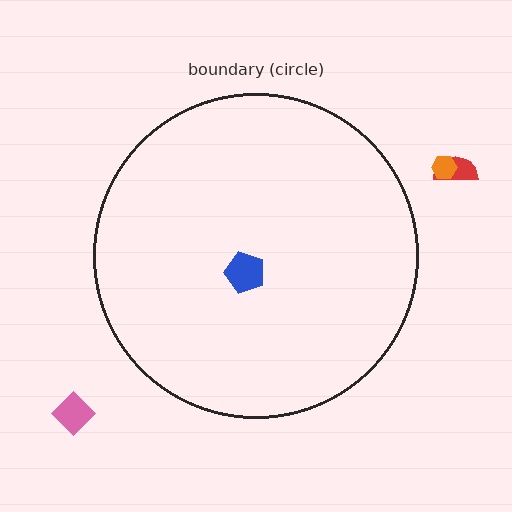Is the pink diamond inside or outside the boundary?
Outside.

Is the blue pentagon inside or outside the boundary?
Inside.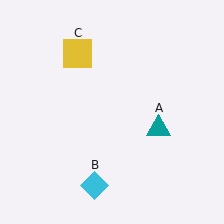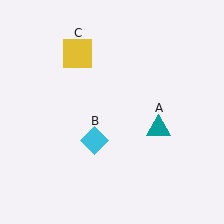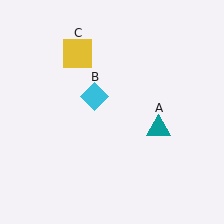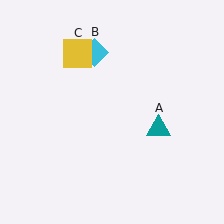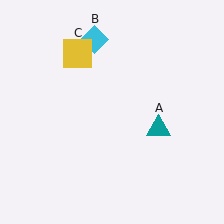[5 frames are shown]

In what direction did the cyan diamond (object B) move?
The cyan diamond (object B) moved up.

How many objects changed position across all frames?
1 object changed position: cyan diamond (object B).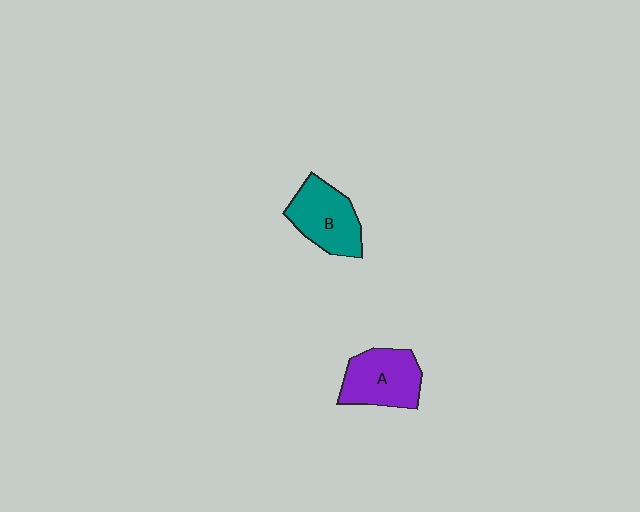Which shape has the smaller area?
Shape B (teal).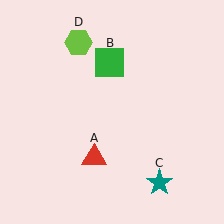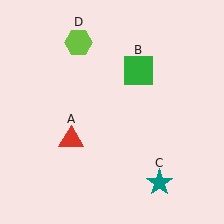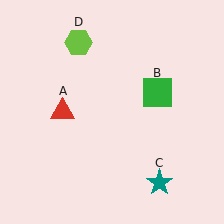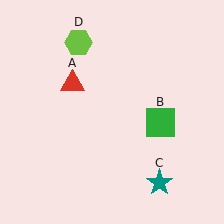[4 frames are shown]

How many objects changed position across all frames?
2 objects changed position: red triangle (object A), green square (object B).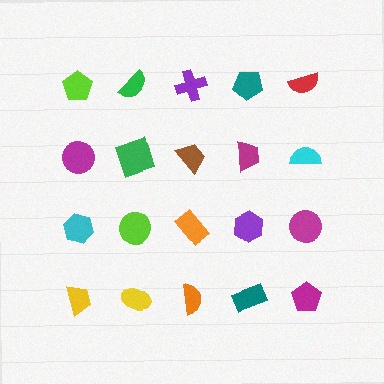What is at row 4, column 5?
A magenta pentagon.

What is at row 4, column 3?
An orange semicircle.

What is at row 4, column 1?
A yellow trapezoid.